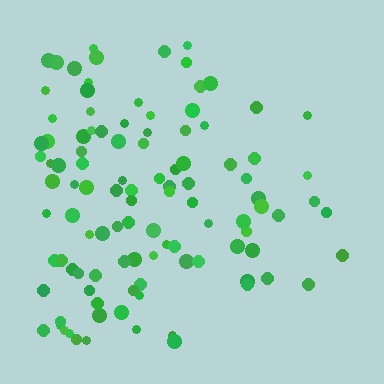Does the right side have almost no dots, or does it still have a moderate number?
Still a moderate number, just noticeably fewer than the left.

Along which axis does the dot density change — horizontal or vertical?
Horizontal.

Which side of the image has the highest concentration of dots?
The left.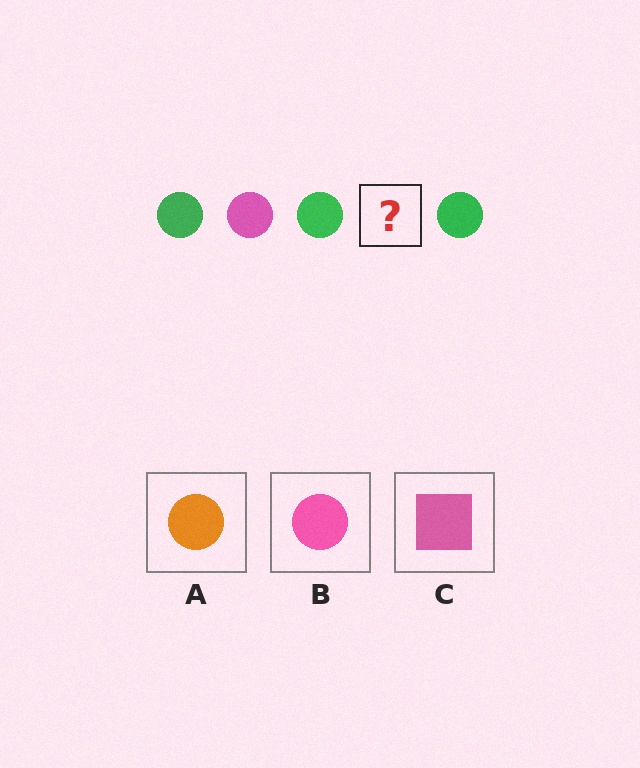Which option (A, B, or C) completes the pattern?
B.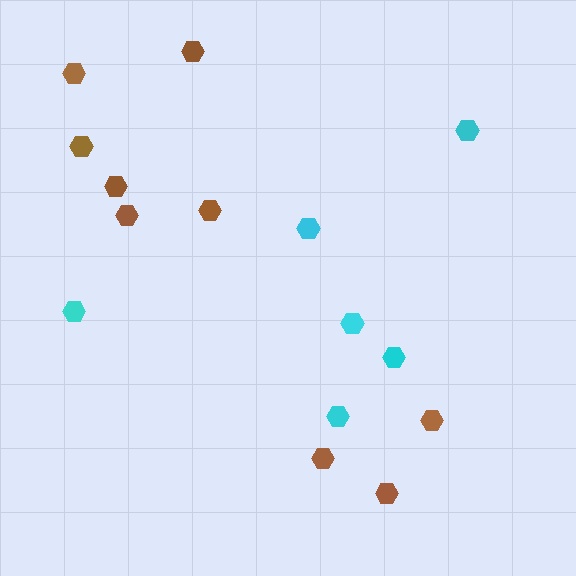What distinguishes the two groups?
There are 2 groups: one group of brown hexagons (9) and one group of cyan hexagons (6).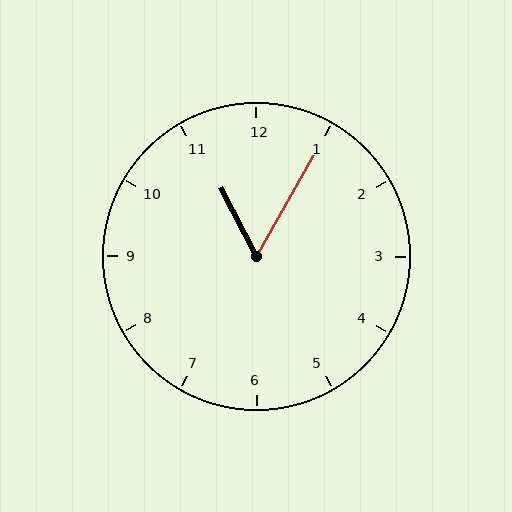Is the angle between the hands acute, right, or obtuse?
It is acute.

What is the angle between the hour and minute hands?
Approximately 58 degrees.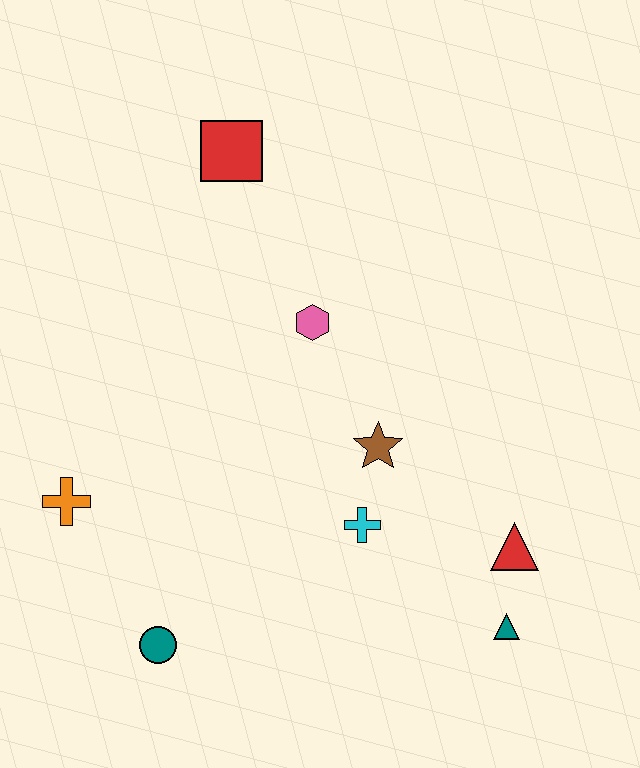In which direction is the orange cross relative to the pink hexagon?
The orange cross is to the left of the pink hexagon.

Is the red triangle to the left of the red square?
No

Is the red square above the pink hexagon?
Yes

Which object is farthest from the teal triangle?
The red square is farthest from the teal triangle.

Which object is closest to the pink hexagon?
The brown star is closest to the pink hexagon.